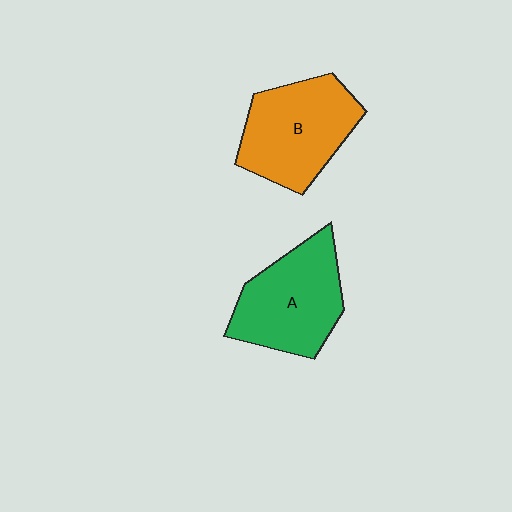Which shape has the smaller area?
Shape A (green).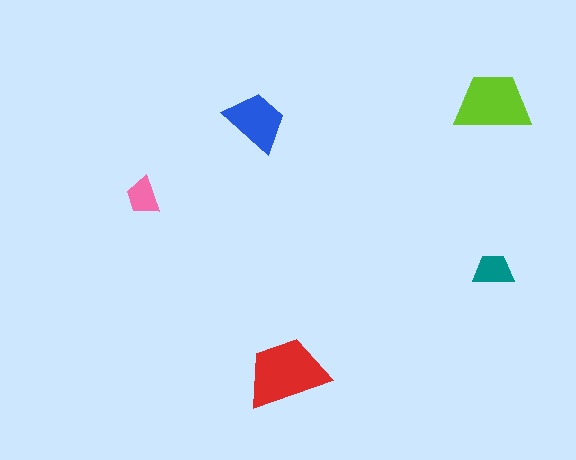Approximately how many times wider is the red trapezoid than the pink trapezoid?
About 2 times wider.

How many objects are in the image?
There are 5 objects in the image.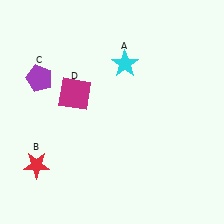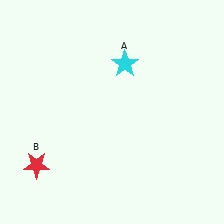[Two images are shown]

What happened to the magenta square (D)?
The magenta square (D) was removed in Image 2. It was in the top-left area of Image 1.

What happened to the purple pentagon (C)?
The purple pentagon (C) was removed in Image 2. It was in the top-left area of Image 1.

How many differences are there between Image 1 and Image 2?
There are 2 differences between the two images.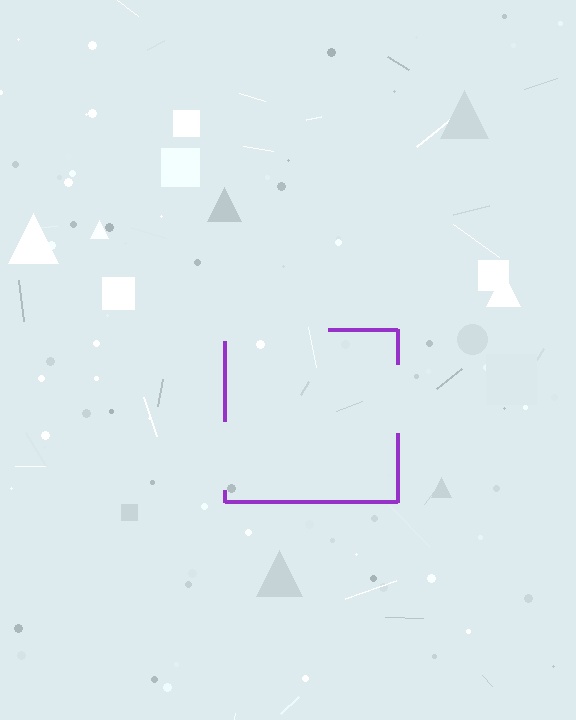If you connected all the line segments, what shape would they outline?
They would outline a square.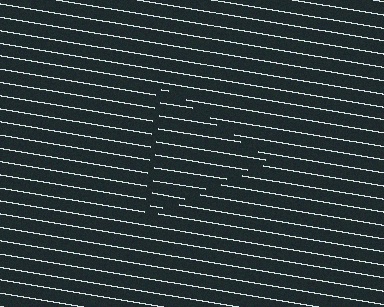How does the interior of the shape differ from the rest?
The interior of the shape contains the same grating, shifted by half a period — the contour is defined by the phase discontinuity where line-ends from the inner and outer gratings abut.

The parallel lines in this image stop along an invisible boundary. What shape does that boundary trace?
An illusory triangle. The interior of the shape contains the same grating, shifted by half a period — the contour is defined by the phase discontinuity where line-ends from the inner and outer gratings abut.